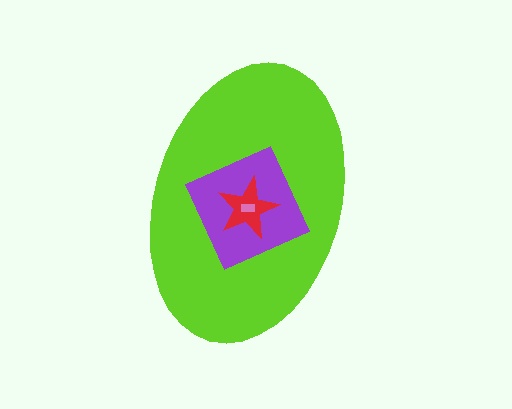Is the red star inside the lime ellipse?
Yes.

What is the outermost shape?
The lime ellipse.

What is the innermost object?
The pink rectangle.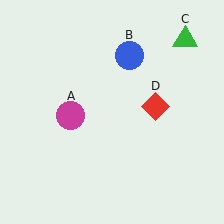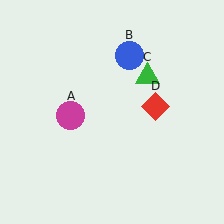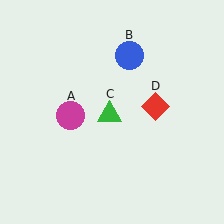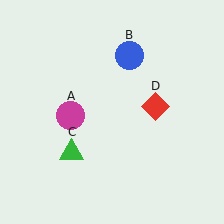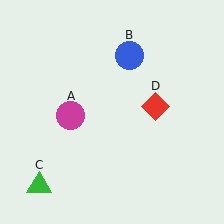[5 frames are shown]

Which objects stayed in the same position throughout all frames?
Magenta circle (object A) and blue circle (object B) and red diamond (object D) remained stationary.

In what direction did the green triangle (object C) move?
The green triangle (object C) moved down and to the left.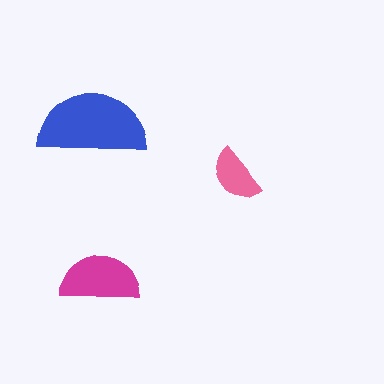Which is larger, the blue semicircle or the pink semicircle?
The blue one.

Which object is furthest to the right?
The pink semicircle is rightmost.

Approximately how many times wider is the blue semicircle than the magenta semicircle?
About 1.5 times wider.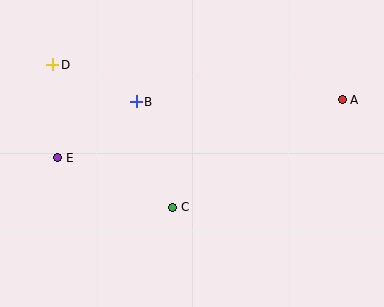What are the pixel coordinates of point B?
Point B is at (136, 102).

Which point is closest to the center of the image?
Point C at (173, 207) is closest to the center.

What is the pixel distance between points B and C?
The distance between B and C is 112 pixels.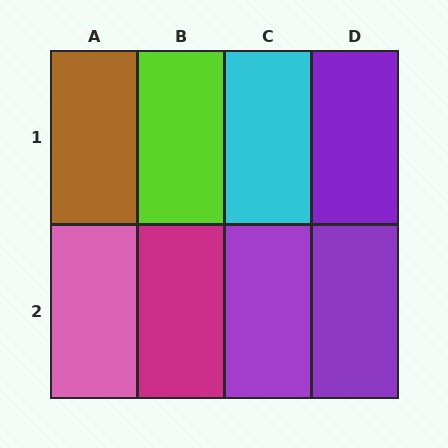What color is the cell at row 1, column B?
Lime.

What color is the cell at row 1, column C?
Cyan.